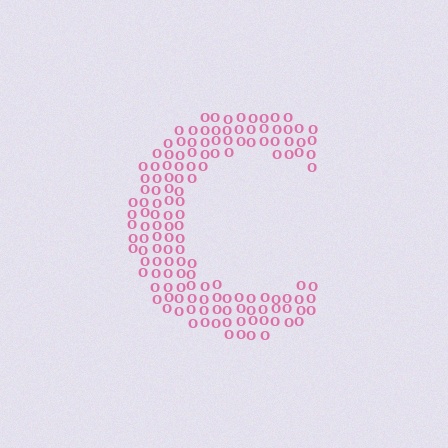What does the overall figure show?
The overall figure shows the letter C.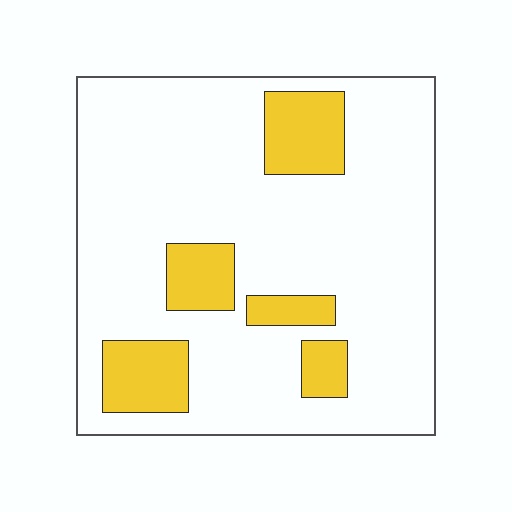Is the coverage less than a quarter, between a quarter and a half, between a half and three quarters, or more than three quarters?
Less than a quarter.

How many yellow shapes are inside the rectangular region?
5.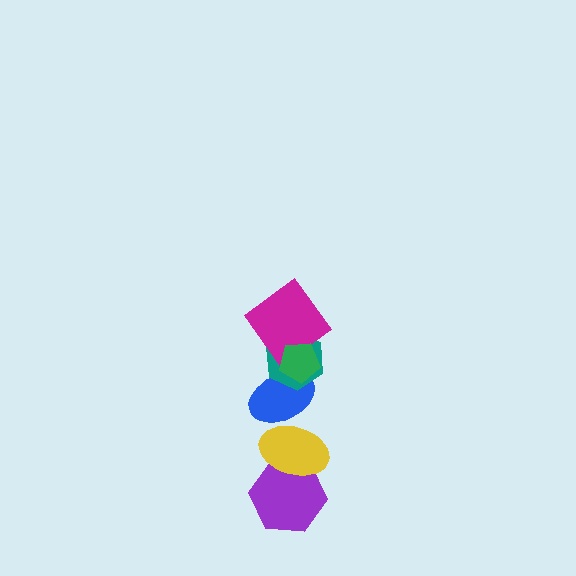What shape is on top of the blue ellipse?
The teal hexagon is on top of the blue ellipse.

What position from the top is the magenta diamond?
The magenta diamond is 2nd from the top.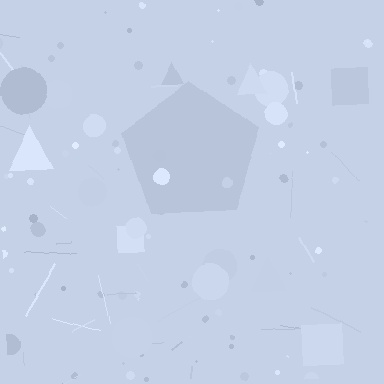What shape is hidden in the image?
A pentagon is hidden in the image.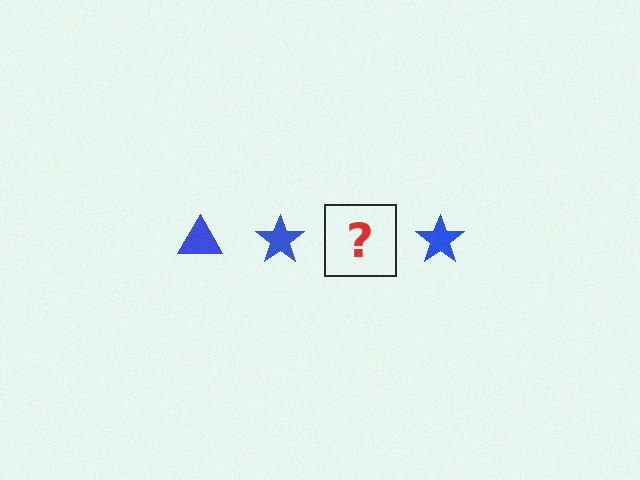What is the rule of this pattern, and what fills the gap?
The rule is that the pattern cycles through triangle, star shapes in blue. The gap should be filled with a blue triangle.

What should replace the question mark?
The question mark should be replaced with a blue triangle.